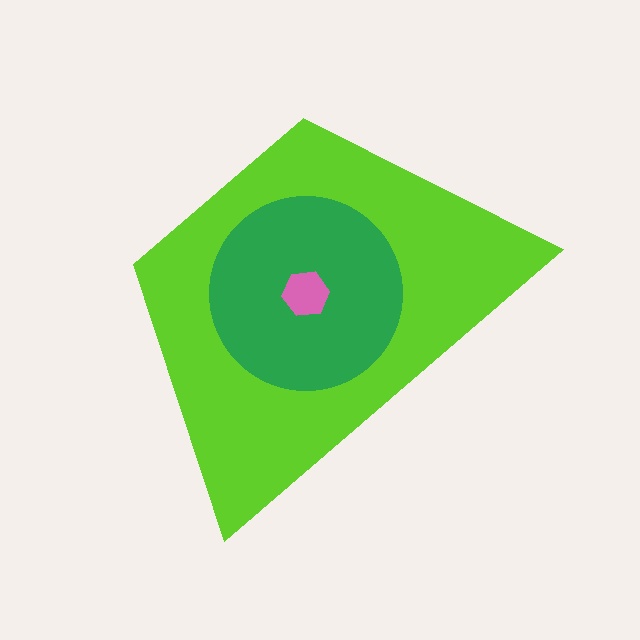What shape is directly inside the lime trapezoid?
The green circle.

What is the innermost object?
The pink hexagon.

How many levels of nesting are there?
3.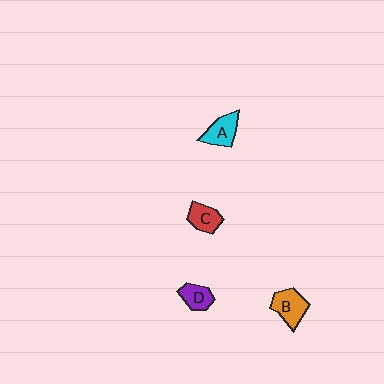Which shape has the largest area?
Shape B (orange).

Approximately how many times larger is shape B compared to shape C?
Approximately 1.3 times.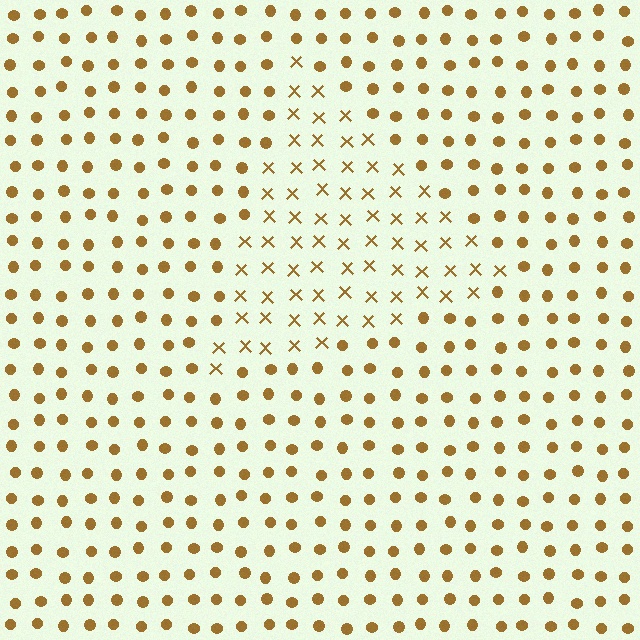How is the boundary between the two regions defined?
The boundary is defined by a change in element shape: X marks inside vs. circles outside. All elements share the same color and spacing.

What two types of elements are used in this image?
The image uses X marks inside the triangle region and circles outside it.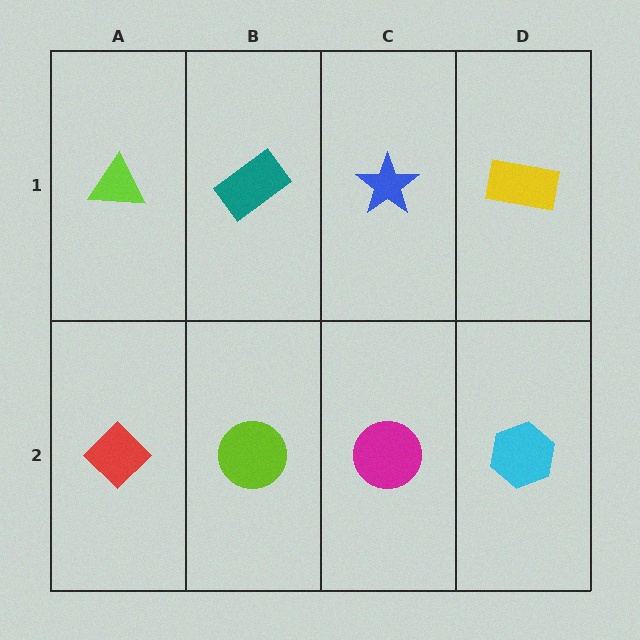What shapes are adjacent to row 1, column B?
A lime circle (row 2, column B), a lime triangle (row 1, column A), a blue star (row 1, column C).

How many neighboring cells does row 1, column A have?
2.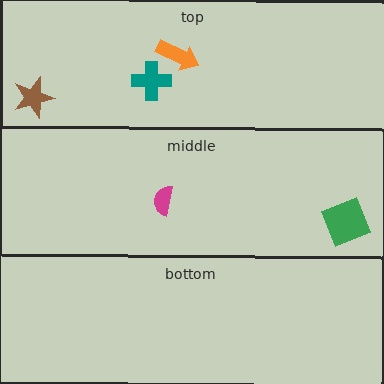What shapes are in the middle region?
The magenta semicircle, the green square.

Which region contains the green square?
The middle region.